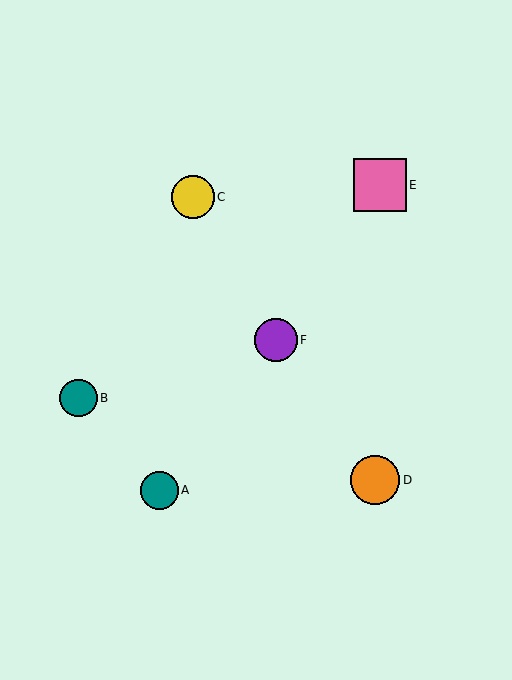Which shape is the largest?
The pink square (labeled E) is the largest.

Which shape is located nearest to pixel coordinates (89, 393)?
The teal circle (labeled B) at (79, 398) is nearest to that location.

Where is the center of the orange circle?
The center of the orange circle is at (375, 480).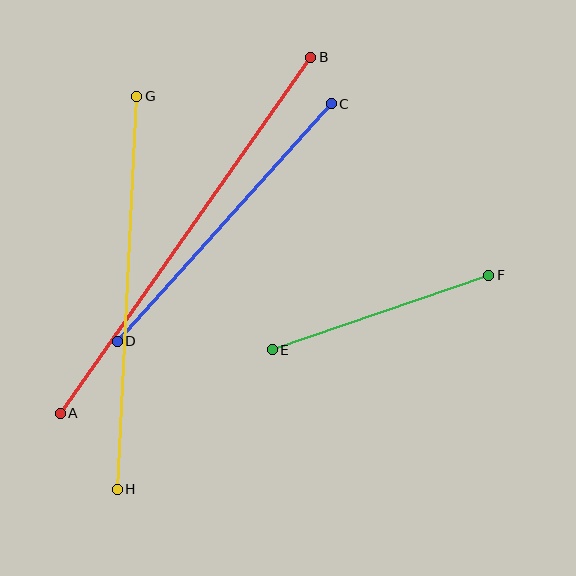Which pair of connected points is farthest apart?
Points A and B are farthest apart.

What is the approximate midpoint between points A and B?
The midpoint is at approximately (185, 235) pixels.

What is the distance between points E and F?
The distance is approximately 229 pixels.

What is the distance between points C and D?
The distance is approximately 320 pixels.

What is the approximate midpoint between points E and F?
The midpoint is at approximately (380, 313) pixels.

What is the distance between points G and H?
The distance is approximately 394 pixels.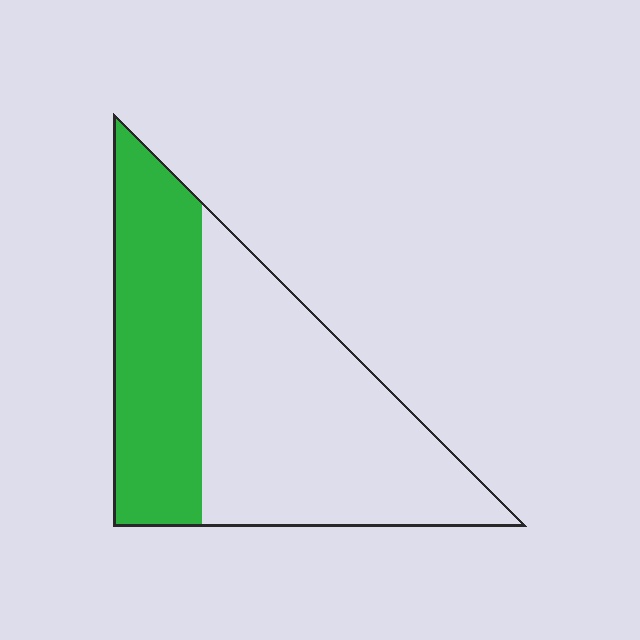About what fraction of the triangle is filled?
About three eighths (3/8).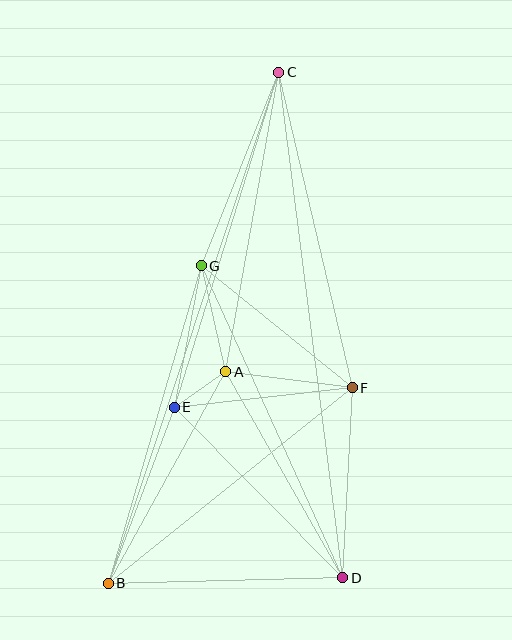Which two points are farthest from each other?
Points B and C are farthest from each other.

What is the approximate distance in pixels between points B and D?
The distance between B and D is approximately 235 pixels.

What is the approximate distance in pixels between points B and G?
The distance between B and G is approximately 331 pixels.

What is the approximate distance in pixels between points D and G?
The distance between D and G is approximately 343 pixels.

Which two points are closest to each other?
Points A and E are closest to each other.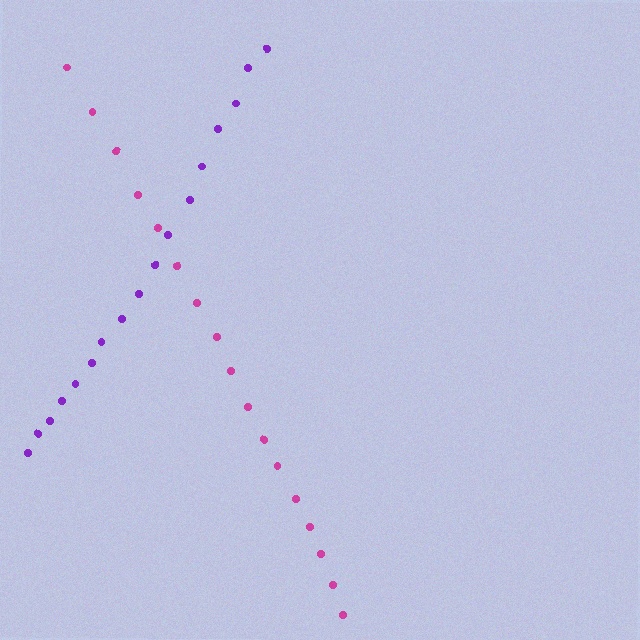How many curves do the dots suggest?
There are 2 distinct paths.